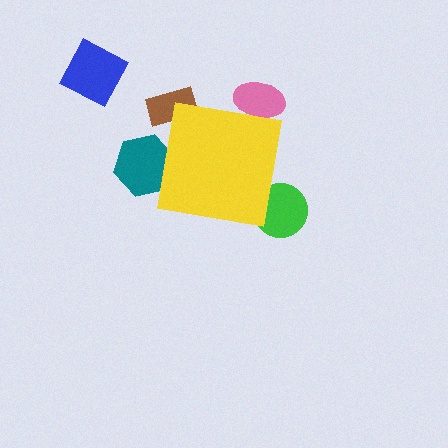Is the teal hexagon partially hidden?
Yes, the teal hexagon is partially hidden behind the yellow square.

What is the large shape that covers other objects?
A yellow square.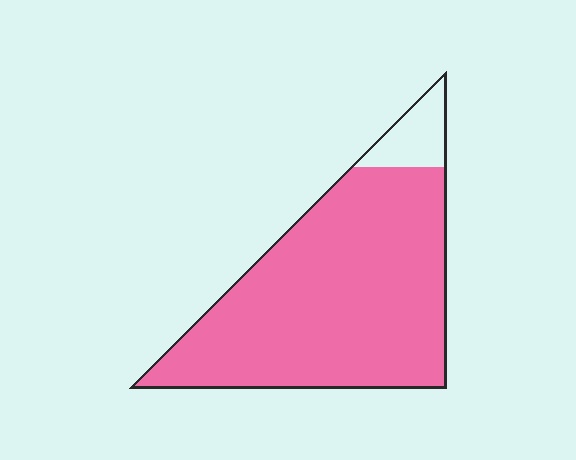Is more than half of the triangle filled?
Yes.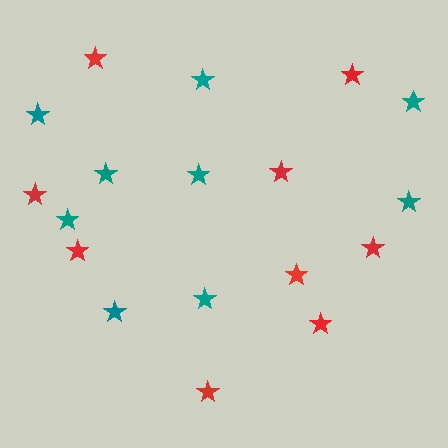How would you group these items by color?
There are 2 groups: one group of red stars (9) and one group of teal stars (9).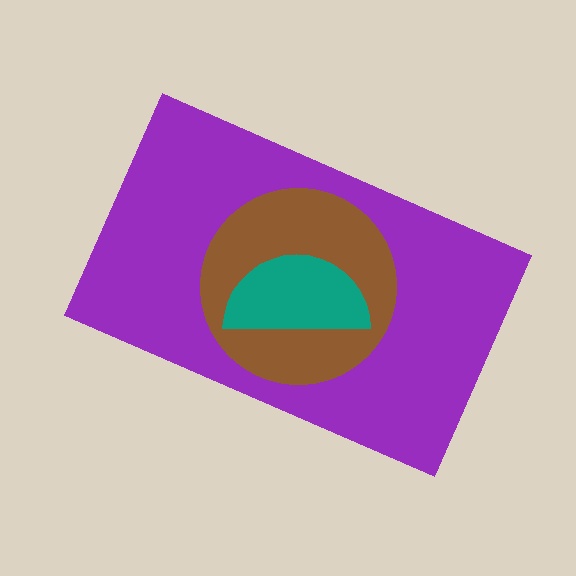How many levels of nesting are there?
3.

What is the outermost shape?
The purple rectangle.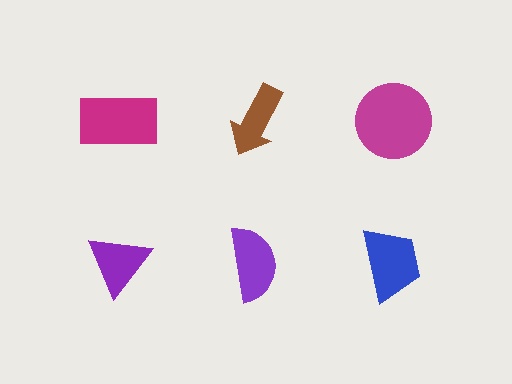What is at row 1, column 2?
A brown arrow.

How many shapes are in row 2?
3 shapes.